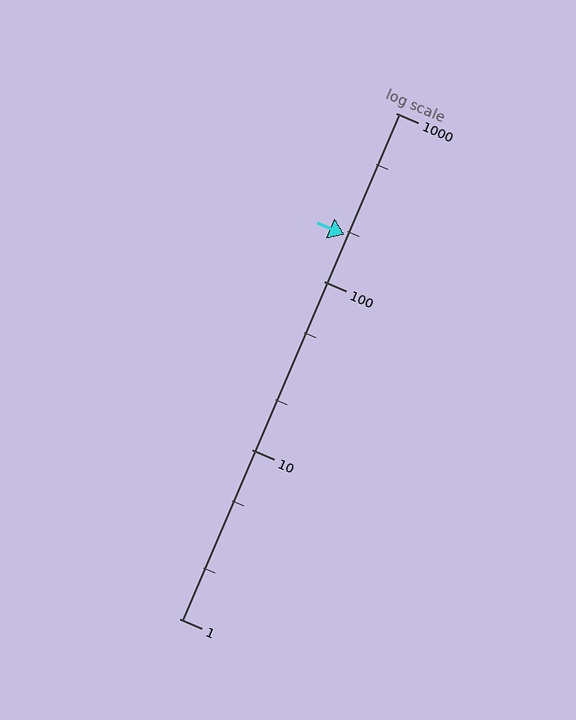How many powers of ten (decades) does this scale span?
The scale spans 3 decades, from 1 to 1000.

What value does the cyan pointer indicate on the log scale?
The pointer indicates approximately 190.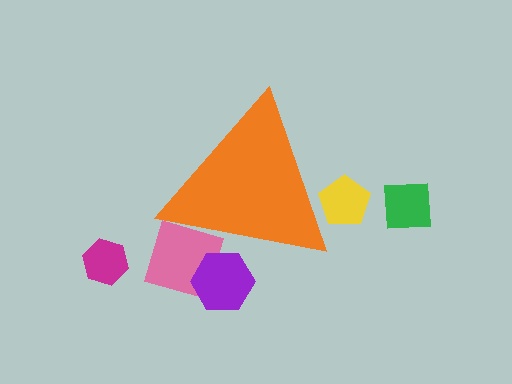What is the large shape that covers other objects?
An orange triangle.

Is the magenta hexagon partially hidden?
No, the magenta hexagon is fully visible.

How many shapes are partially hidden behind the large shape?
4 shapes are partially hidden.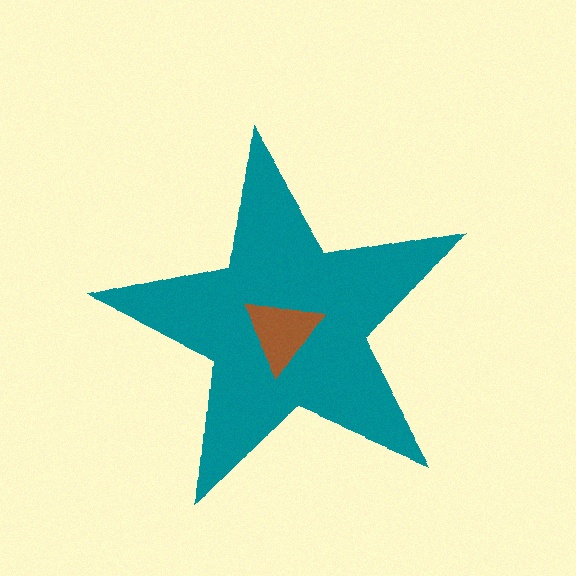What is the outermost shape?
The teal star.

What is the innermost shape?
The brown triangle.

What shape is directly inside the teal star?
The brown triangle.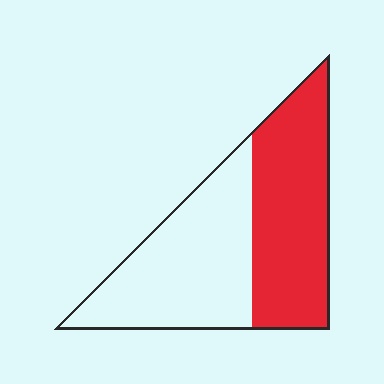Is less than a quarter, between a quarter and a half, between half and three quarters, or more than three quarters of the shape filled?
Between a quarter and a half.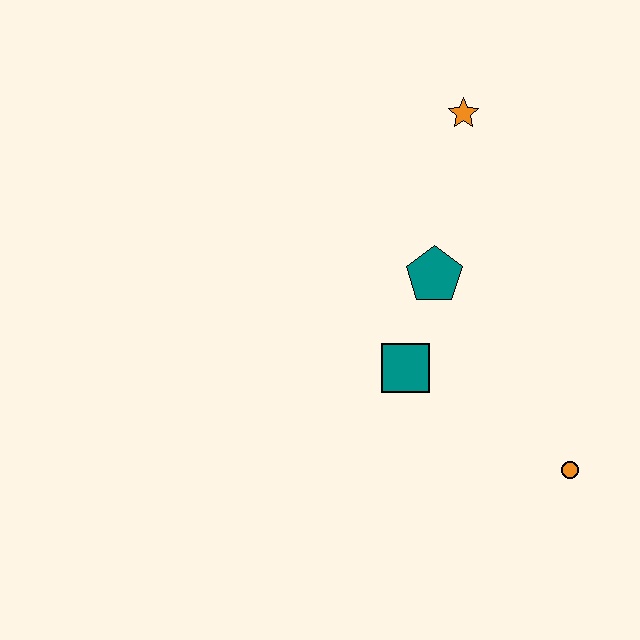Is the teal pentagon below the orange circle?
No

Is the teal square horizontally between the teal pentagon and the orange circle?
No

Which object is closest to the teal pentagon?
The teal square is closest to the teal pentagon.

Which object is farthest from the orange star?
The orange circle is farthest from the orange star.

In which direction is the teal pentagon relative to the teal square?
The teal pentagon is above the teal square.